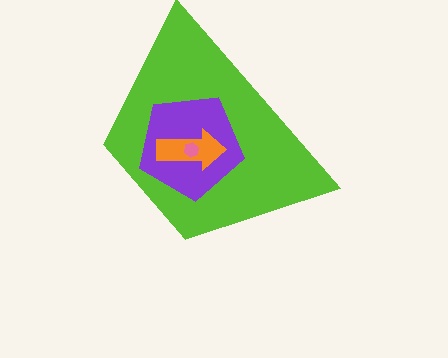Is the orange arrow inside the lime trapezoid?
Yes.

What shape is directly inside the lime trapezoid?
The purple pentagon.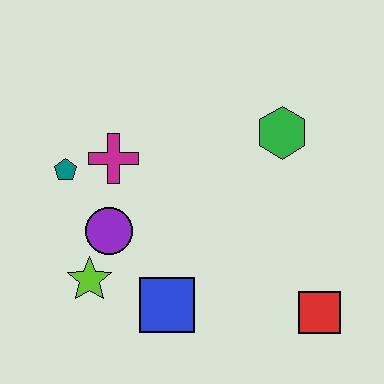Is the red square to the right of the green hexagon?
Yes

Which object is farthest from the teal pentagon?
The red square is farthest from the teal pentagon.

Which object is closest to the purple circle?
The lime star is closest to the purple circle.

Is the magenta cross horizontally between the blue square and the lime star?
Yes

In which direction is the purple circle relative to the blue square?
The purple circle is above the blue square.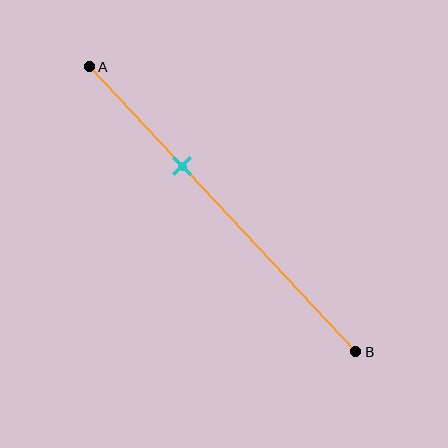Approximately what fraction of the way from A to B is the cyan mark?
The cyan mark is approximately 35% of the way from A to B.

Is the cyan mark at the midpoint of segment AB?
No, the mark is at about 35% from A, not at the 50% midpoint.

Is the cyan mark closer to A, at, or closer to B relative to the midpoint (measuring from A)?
The cyan mark is closer to point A than the midpoint of segment AB.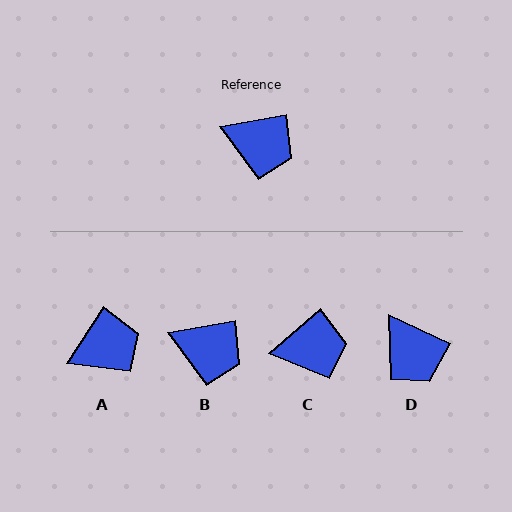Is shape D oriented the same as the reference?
No, it is off by about 35 degrees.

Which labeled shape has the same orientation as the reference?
B.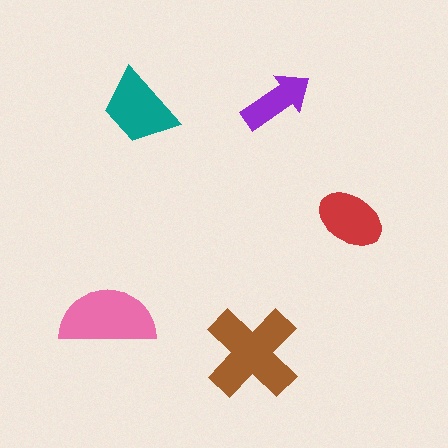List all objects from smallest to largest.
The purple arrow, the red ellipse, the teal trapezoid, the pink semicircle, the brown cross.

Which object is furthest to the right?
The red ellipse is rightmost.